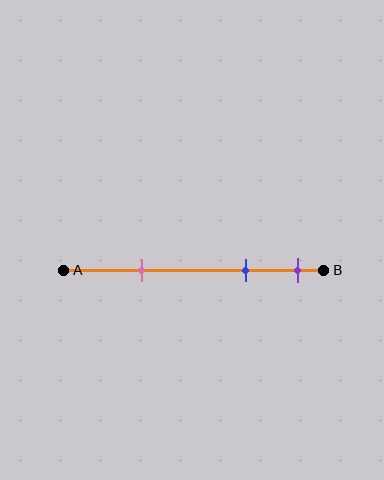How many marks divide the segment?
There are 3 marks dividing the segment.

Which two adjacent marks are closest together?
The blue and purple marks are the closest adjacent pair.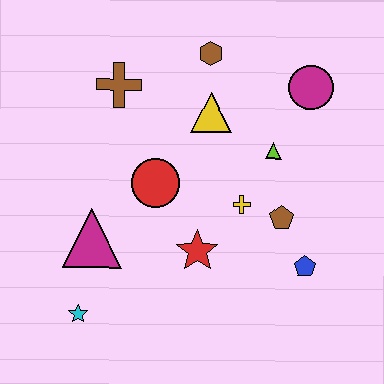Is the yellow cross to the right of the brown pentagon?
No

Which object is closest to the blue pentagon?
The brown pentagon is closest to the blue pentagon.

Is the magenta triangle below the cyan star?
No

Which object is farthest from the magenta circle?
The cyan star is farthest from the magenta circle.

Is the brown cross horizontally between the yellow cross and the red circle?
No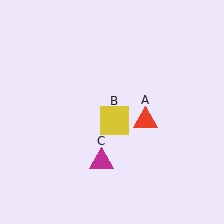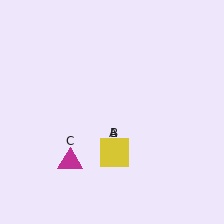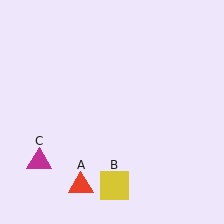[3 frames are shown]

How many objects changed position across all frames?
3 objects changed position: red triangle (object A), yellow square (object B), magenta triangle (object C).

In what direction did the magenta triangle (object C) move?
The magenta triangle (object C) moved left.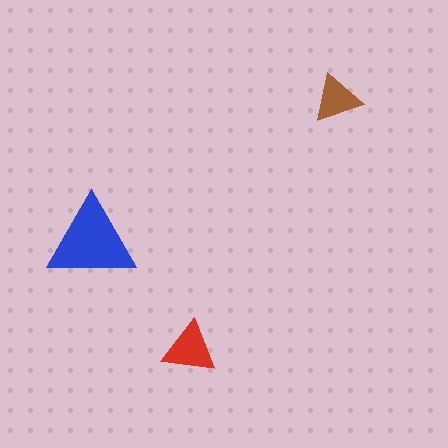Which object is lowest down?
The red triangle is bottommost.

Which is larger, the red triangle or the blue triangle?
The blue one.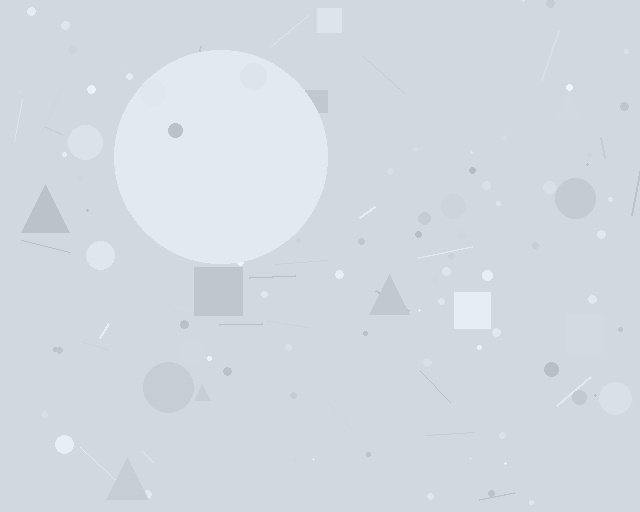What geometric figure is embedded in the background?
A circle is embedded in the background.